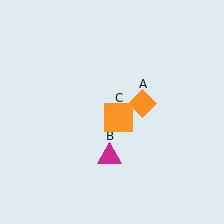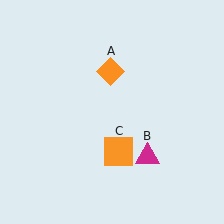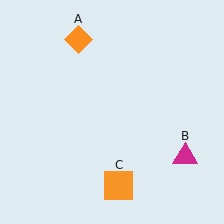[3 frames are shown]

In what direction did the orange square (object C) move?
The orange square (object C) moved down.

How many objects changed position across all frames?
3 objects changed position: orange diamond (object A), magenta triangle (object B), orange square (object C).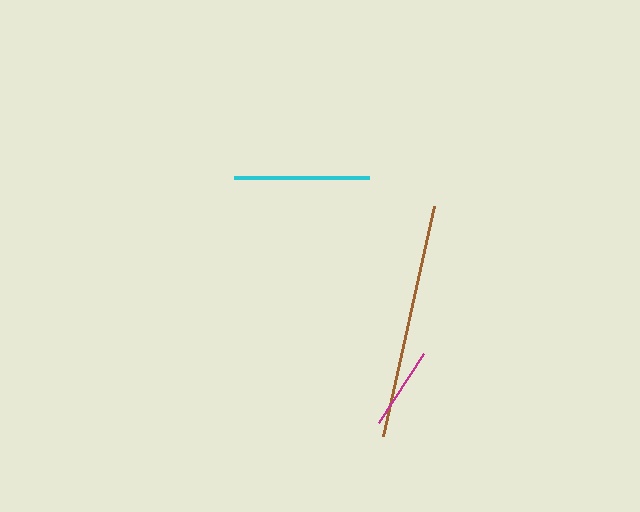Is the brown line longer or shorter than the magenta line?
The brown line is longer than the magenta line.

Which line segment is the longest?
The brown line is the longest at approximately 236 pixels.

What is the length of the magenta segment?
The magenta segment is approximately 83 pixels long.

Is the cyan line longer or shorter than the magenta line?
The cyan line is longer than the magenta line.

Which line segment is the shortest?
The magenta line is the shortest at approximately 83 pixels.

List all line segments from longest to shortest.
From longest to shortest: brown, cyan, magenta.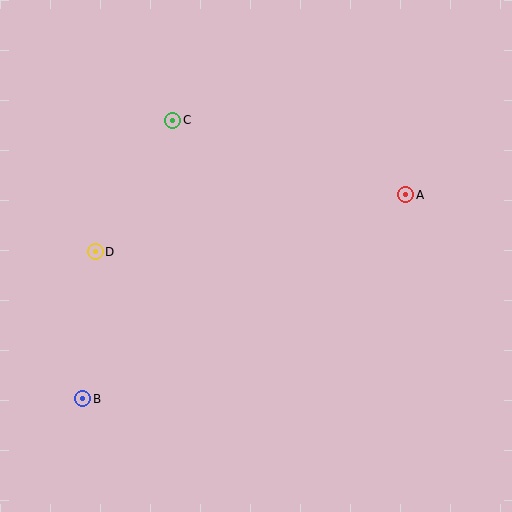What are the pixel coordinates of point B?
Point B is at (83, 399).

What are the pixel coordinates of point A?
Point A is at (406, 195).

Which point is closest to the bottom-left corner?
Point B is closest to the bottom-left corner.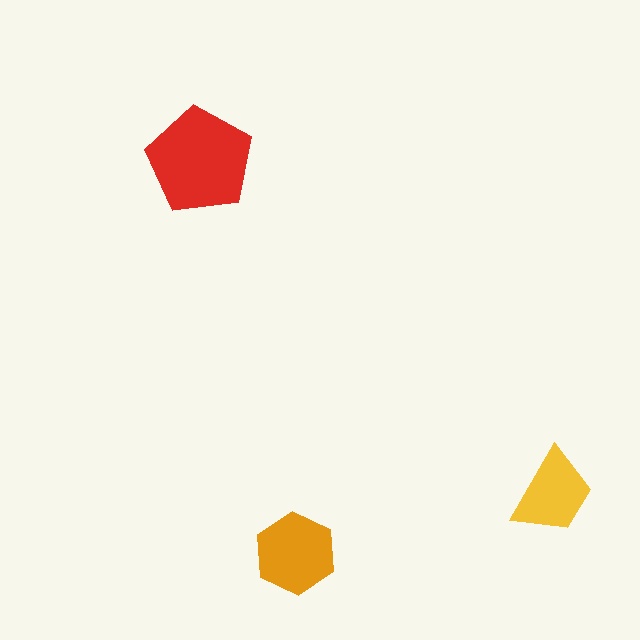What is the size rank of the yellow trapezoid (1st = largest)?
3rd.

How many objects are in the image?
There are 3 objects in the image.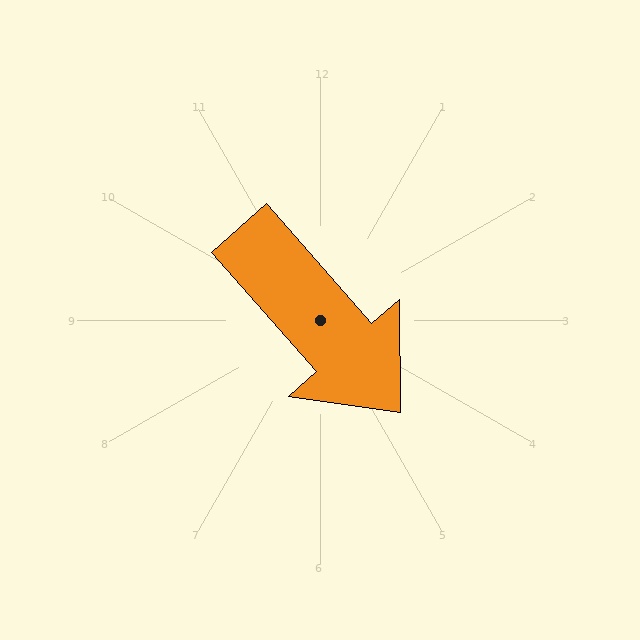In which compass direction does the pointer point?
Southeast.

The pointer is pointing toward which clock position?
Roughly 5 o'clock.